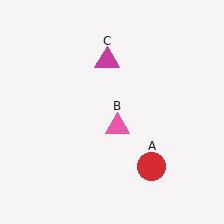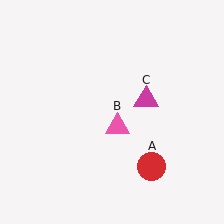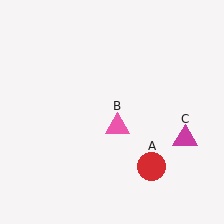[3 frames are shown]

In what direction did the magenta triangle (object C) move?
The magenta triangle (object C) moved down and to the right.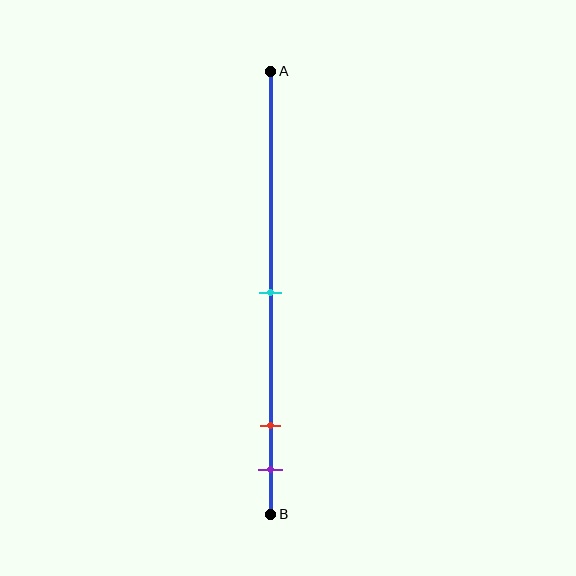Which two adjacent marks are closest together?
The red and purple marks are the closest adjacent pair.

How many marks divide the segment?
There are 3 marks dividing the segment.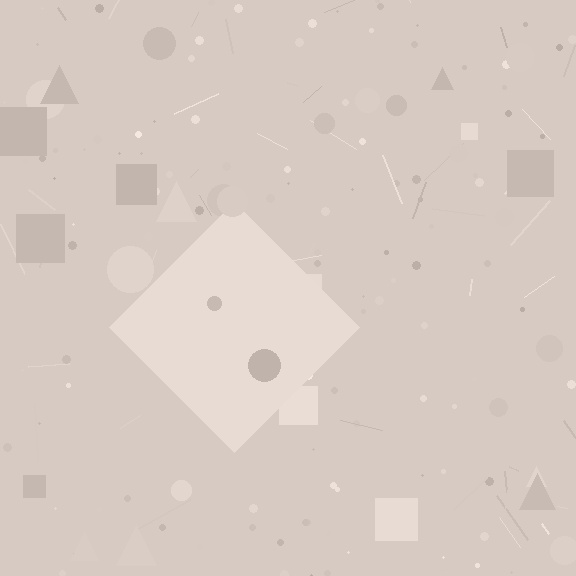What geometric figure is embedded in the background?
A diamond is embedded in the background.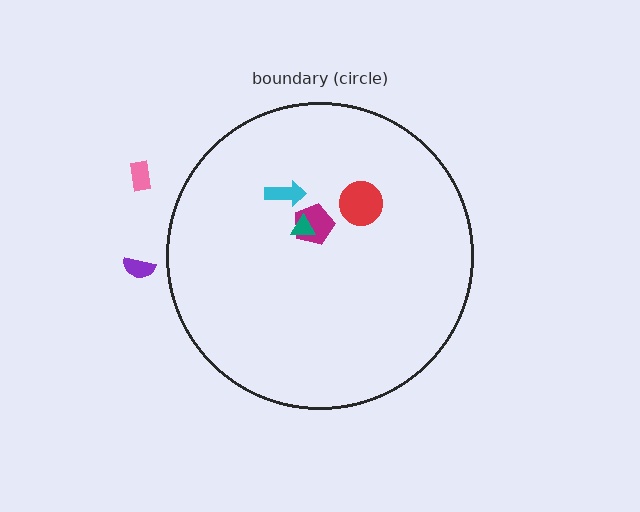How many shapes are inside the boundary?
4 inside, 2 outside.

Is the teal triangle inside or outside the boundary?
Inside.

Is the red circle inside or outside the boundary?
Inside.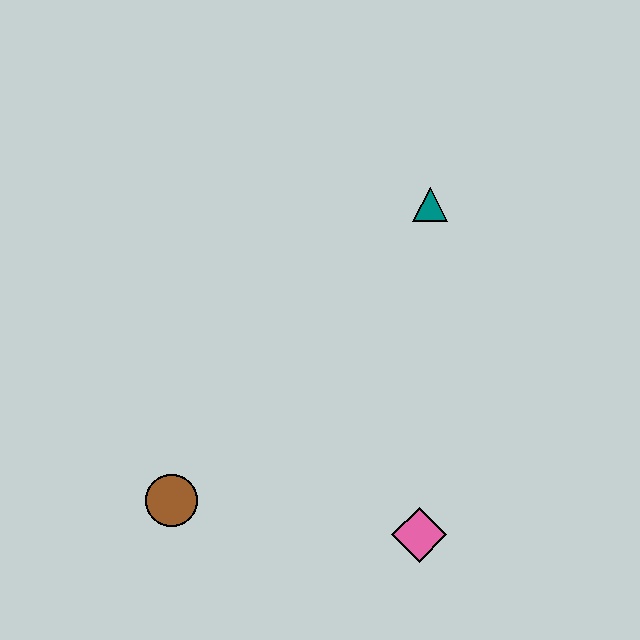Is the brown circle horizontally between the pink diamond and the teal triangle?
No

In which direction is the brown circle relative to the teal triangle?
The brown circle is below the teal triangle.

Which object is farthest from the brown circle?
The teal triangle is farthest from the brown circle.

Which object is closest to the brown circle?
The pink diamond is closest to the brown circle.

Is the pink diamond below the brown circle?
Yes